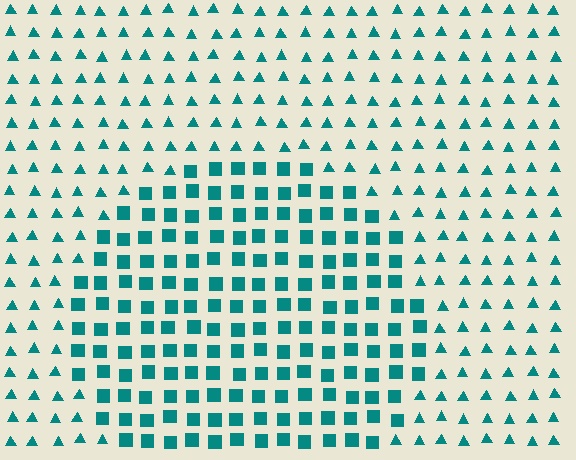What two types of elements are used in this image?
The image uses squares inside the circle region and triangles outside it.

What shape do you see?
I see a circle.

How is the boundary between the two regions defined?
The boundary is defined by a change in element shape: squares inside vs. triangles outside. All elements share the same color and spacing.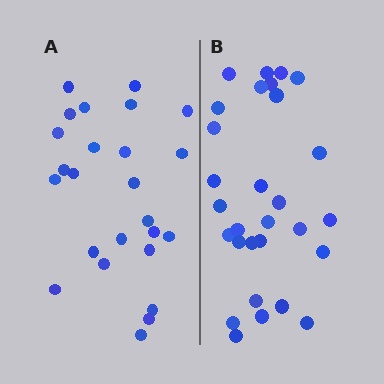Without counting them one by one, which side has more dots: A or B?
Region B (the right region) has more dots.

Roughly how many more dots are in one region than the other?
Region B has about 4 more dots than region A.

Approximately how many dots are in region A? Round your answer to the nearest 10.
About 20 dots. (The exact count is 25, which rounds to 20.)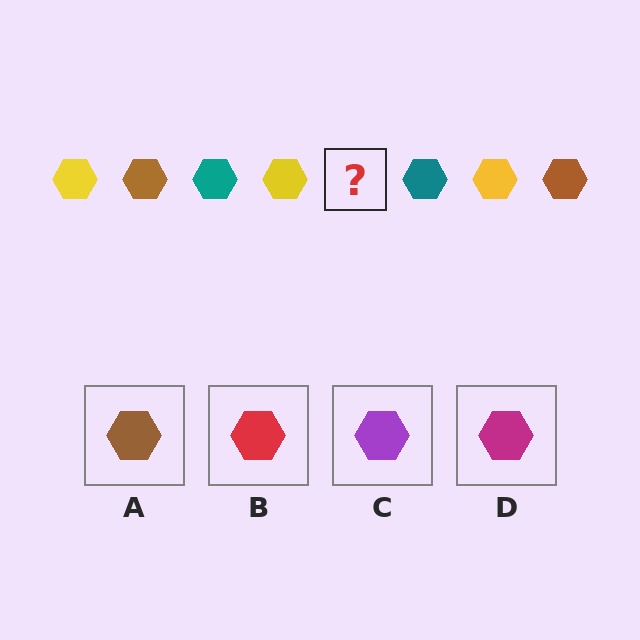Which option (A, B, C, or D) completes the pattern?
A.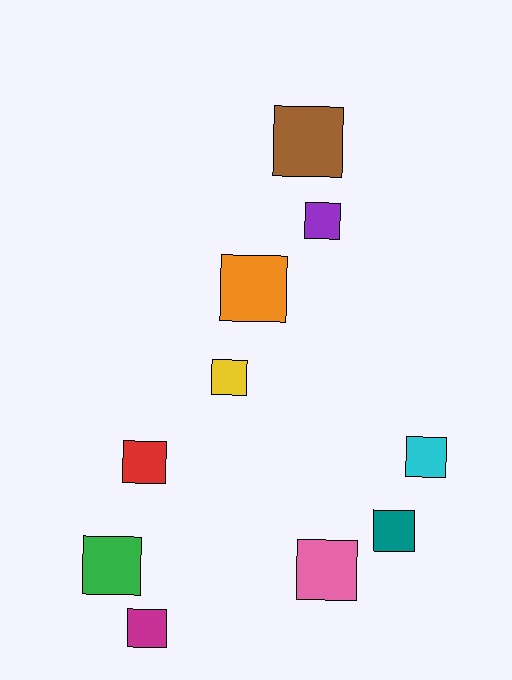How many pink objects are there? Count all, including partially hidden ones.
There is 1 pink object.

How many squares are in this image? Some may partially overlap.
There are 10 squares.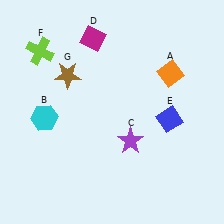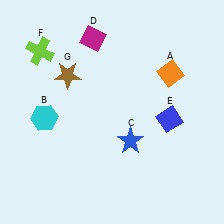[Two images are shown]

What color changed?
The star (C) changed from purple in Image 1 to blue in Image 2.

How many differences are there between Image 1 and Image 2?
There is 1 difference between the two images.